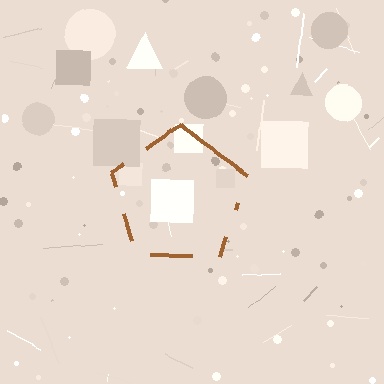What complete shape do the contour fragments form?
The contour fragments form a pentagon.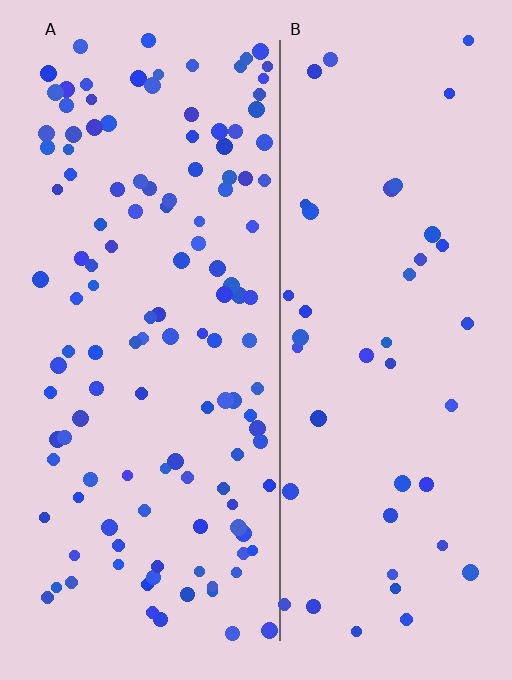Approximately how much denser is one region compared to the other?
Approximately 2.8× — region A over region B.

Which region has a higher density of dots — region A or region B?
A (the left).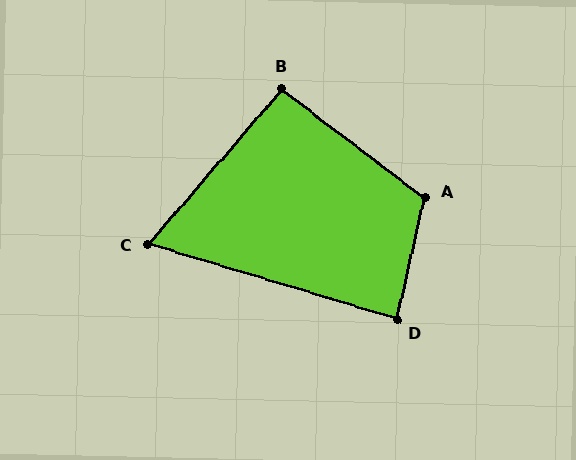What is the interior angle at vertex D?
Approximately 86 degrees (approximately right).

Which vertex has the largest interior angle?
A, at approximately 114 degrees.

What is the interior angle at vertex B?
Approximately 94 degrees (approximately right).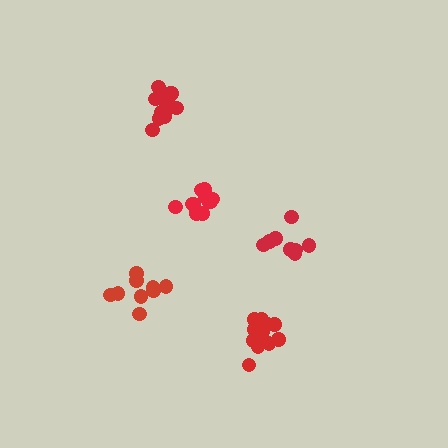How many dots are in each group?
Group 1: 9 dots, Group 2: 13 dots, Group 3: 12 dots, Group 4: 11 dots, Group 5: 9 dots (54 total).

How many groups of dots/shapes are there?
There are 5 groups.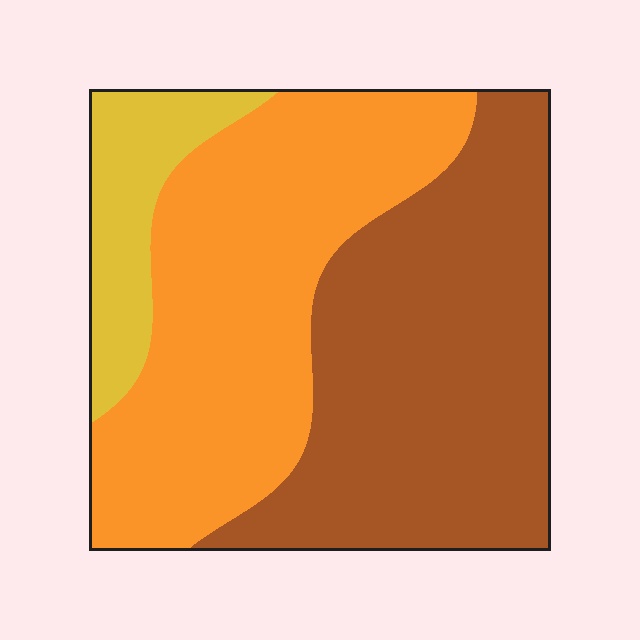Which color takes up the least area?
Yellow, at roughly 10%.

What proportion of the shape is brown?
Brown takes up between a third and a half of the shape.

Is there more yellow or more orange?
Orange.